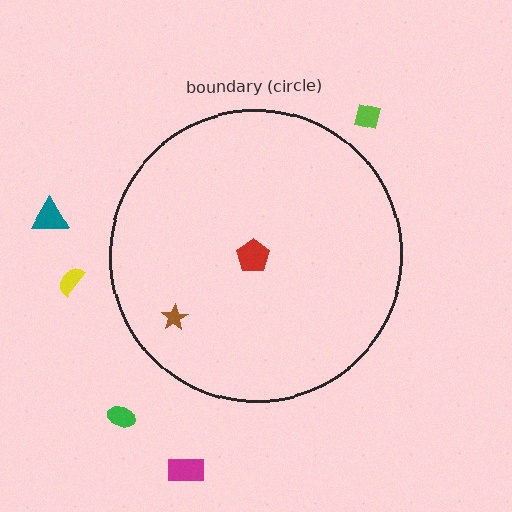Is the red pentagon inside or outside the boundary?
Inside.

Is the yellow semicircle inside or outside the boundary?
Outside.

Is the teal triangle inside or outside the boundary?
Outside.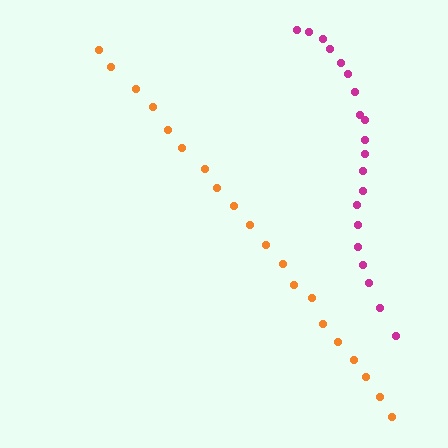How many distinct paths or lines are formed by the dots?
There are 2 distinct paths.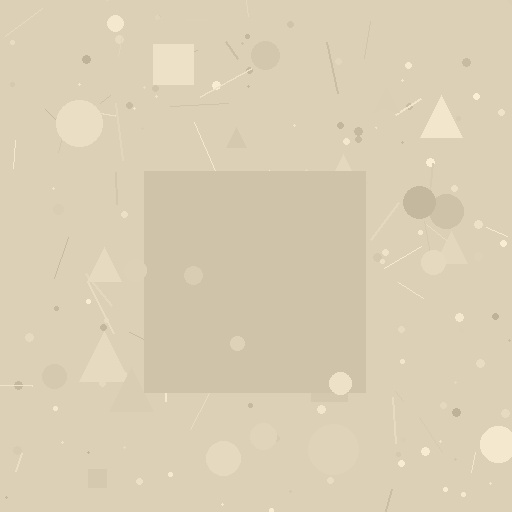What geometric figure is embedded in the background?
A square is embedded in the background.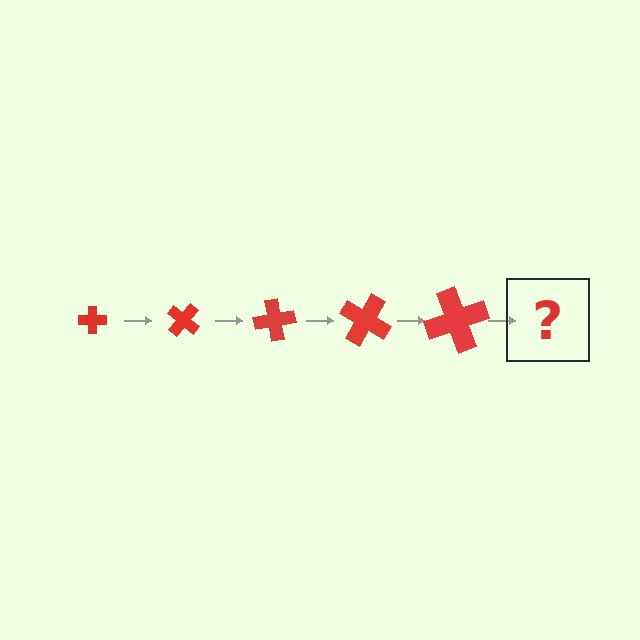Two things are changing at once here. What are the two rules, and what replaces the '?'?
The two rules are that the cross grows larger each step and it rotates 40 degrees each step. The '?' should be a cross, larger than the previous one and rotated 200 degrees from the start.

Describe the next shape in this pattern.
It should be a cross, larger than the previous one and rotated 200 degrees from the start.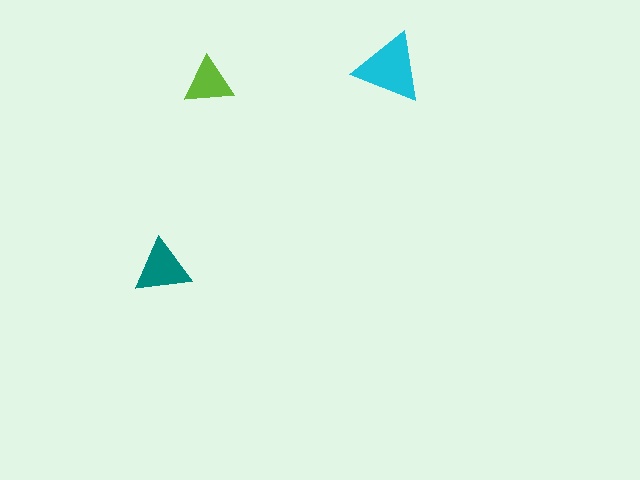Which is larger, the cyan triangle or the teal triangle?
The cyan one.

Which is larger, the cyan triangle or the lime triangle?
The cyan one.